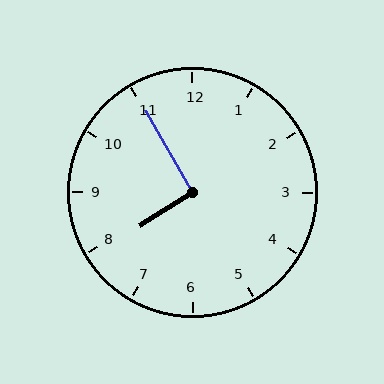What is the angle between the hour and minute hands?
Approximately 92 degrees.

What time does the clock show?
7:55.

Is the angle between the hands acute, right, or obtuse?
It is right.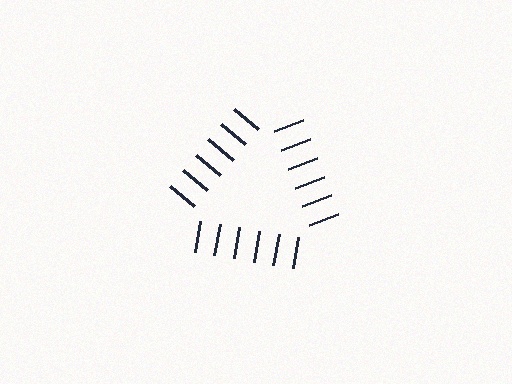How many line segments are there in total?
18 — 6 along each of the 3 edges.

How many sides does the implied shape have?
3 sides — the line-ends trace a triangle.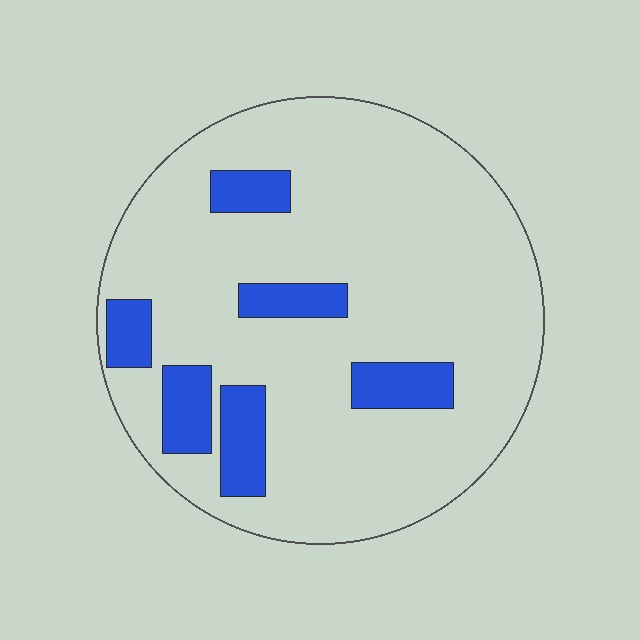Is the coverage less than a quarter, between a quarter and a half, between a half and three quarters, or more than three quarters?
Less than a quarter.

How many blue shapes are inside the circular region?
6.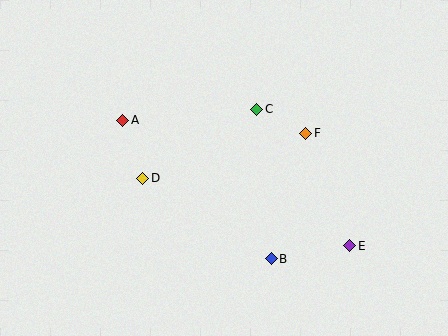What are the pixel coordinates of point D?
Point D is at (143, 178).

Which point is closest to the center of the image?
Point C at (257, 109) is closest to the center.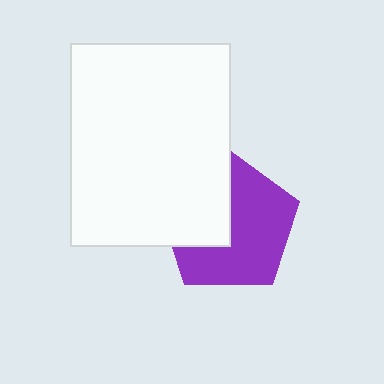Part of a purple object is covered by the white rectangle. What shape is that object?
It is a pentagon.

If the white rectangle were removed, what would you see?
You would see the complete purple pentagon.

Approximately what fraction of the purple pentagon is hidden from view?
Roughly 38% of the purple pentagon is hidden behind the white rectangle.